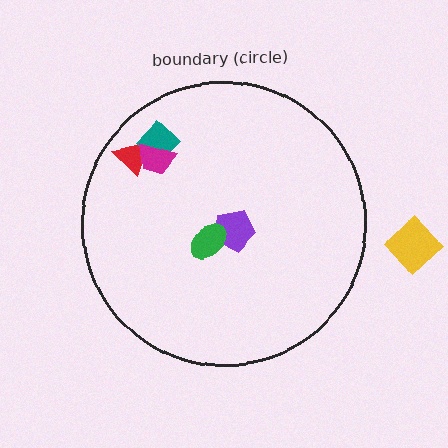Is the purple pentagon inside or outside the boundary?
Inside.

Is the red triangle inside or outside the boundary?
Inside.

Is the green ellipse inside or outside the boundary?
Inside.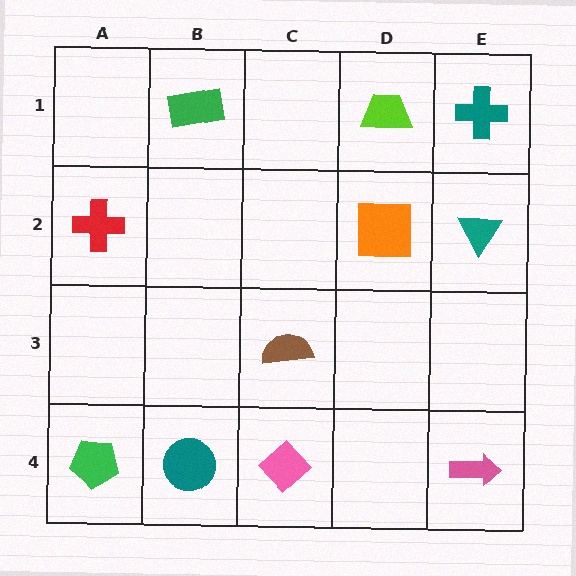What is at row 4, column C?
A pink diamond.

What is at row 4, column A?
A green pentagon.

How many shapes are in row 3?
1 shape.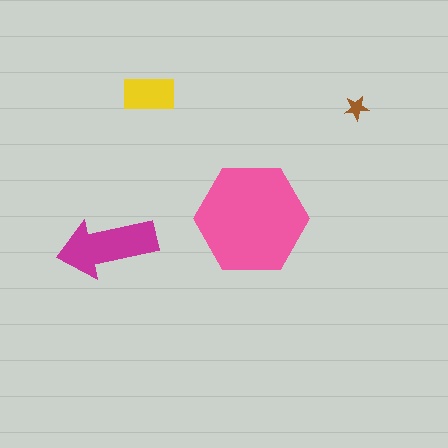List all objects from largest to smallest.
The pink hexagon, the magenta arrow, the yellow rectangle, the brown star.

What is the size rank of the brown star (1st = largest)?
4th.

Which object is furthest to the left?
The magenta arrow is leftmost.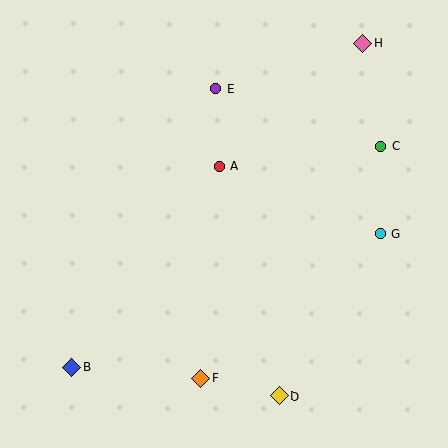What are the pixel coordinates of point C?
Point C is at (380, 146).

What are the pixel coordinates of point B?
Point B is at (72, 367).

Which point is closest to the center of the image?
Point A at (219, 166) is closest to the center.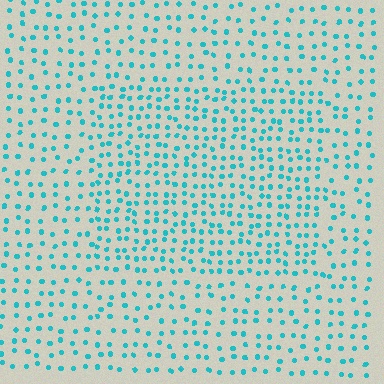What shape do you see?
I see a rectangle.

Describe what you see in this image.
The image contains small cyan elements arranged at two different densities. A rectangle-shaped region is visible where the elements are more densely packed than the surrounding area.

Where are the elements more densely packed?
The elements are more densely packed inside the rectangle boundary.